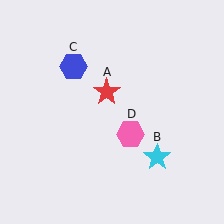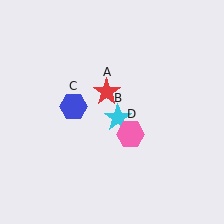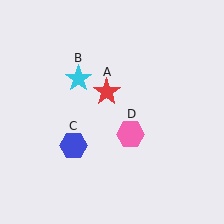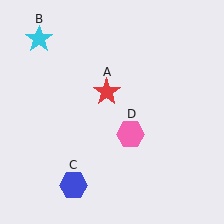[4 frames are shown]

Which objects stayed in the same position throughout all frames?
Red star (object A) and pink hexagon (object D) remained stationary.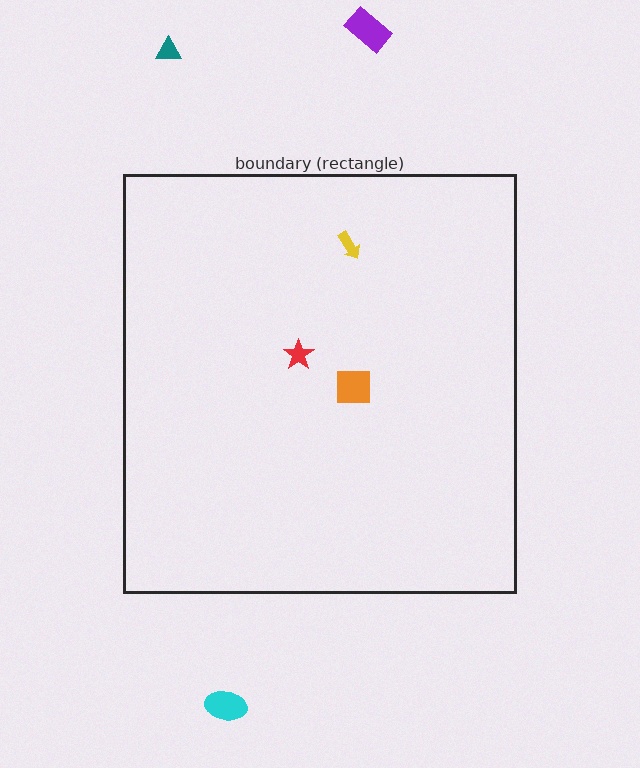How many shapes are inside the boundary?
3 inside, 3 outside.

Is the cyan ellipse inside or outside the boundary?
Outside.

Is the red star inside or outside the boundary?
Inside.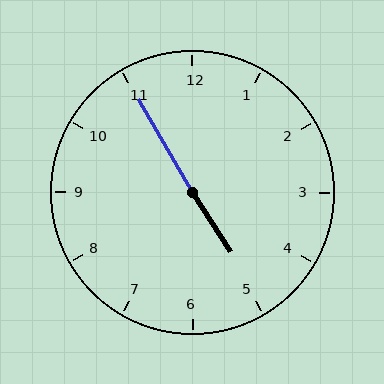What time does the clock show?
4:55.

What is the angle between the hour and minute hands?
Approximately 178 degrees.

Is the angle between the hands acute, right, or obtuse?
It is obtuse.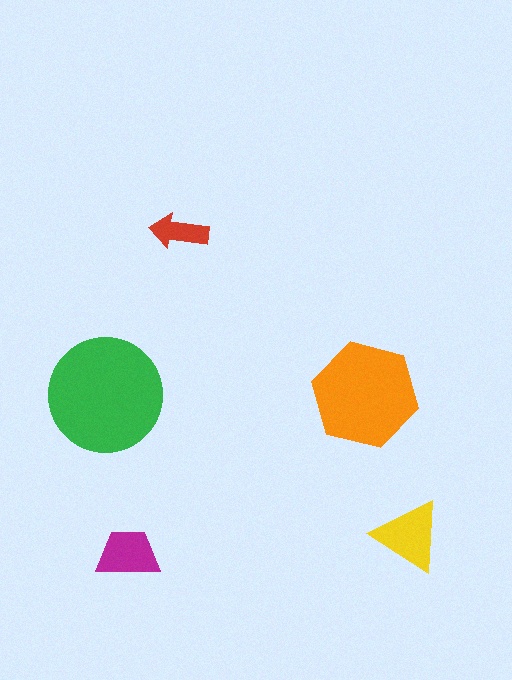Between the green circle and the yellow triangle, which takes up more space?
The green circle.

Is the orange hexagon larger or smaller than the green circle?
Smaller.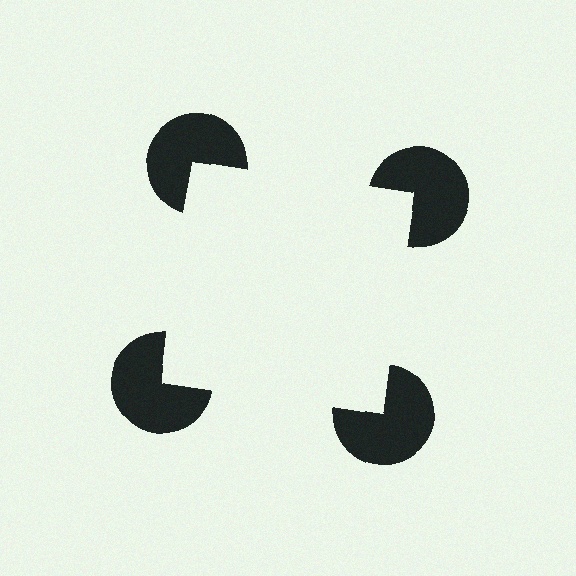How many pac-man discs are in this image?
There are 4 — one at each vertex of the illusory square.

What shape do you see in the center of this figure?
An illusory square — its edges are inferred from the aligned wedge cuts in the pac-man discs, not physically drawn.